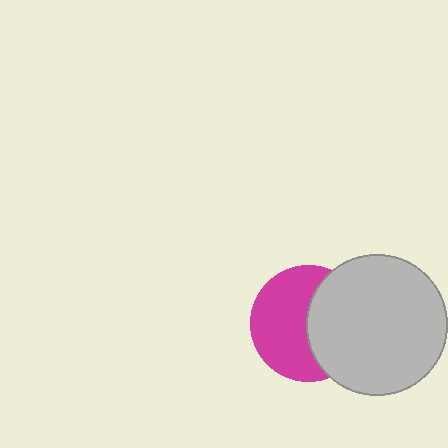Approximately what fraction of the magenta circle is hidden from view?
Roughly 44% of the magenta circle is hidden behind the light gray circle.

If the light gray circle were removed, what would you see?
You would see the complete magenta circle.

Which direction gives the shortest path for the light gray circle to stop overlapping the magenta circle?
Moving right gives the shortest separation.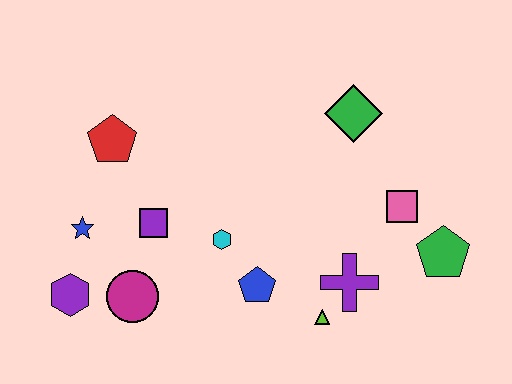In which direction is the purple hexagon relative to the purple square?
The purple hexagon is to the left of the purple square.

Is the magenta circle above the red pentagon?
No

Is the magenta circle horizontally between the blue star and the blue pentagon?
Yes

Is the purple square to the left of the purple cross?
Yes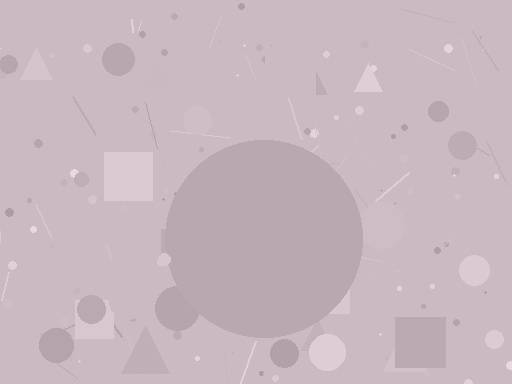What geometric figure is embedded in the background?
A circle is embedded in the background.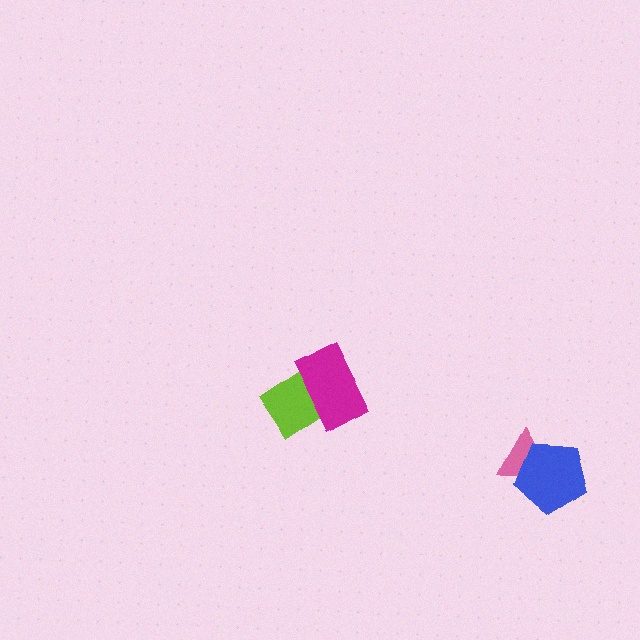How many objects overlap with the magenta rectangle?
1 object overlaps with the magenta rectangle.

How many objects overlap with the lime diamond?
1 object overlaps with the lime diamond.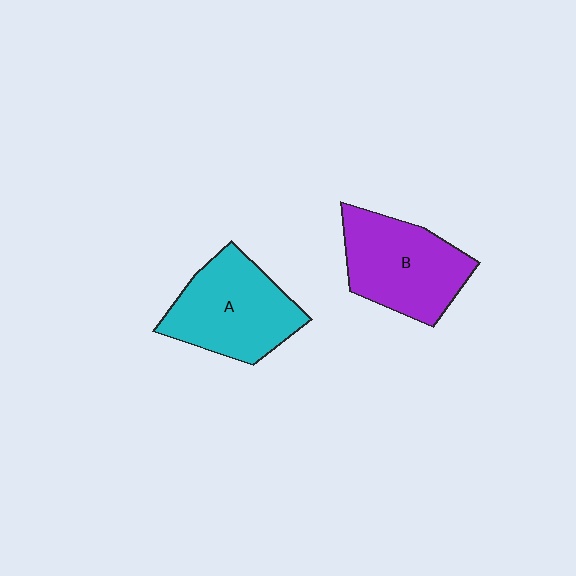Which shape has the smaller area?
Shape B (purple).